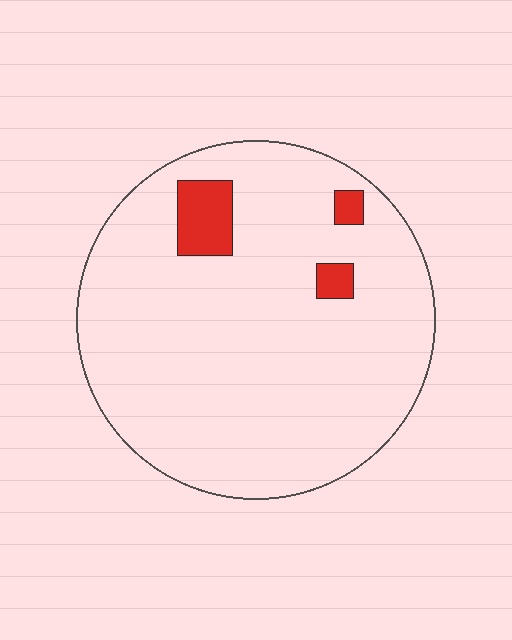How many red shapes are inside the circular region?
3.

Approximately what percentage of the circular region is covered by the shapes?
Approximately 5%.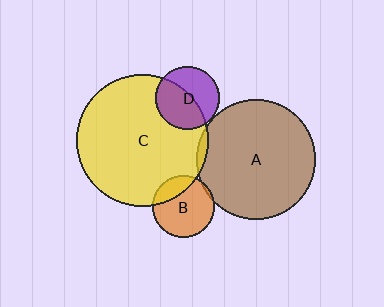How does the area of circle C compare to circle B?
Approximately 4.6 times.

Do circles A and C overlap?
Yes.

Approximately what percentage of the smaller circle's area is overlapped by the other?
Approximately 5%.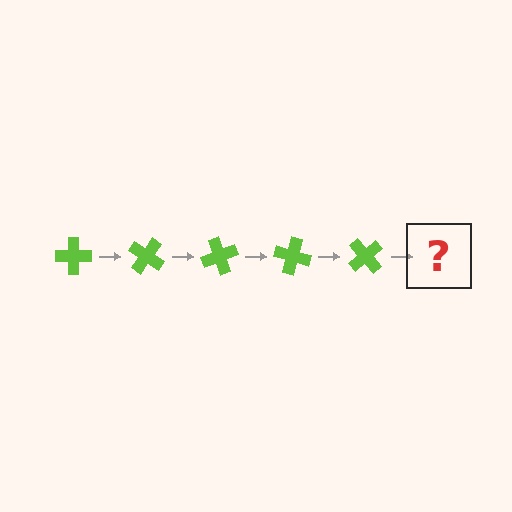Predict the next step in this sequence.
The next step is a lime cross rotated 175 degrees.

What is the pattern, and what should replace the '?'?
The pattern is that the cross rotates 35 degrees each step. The '?' should be a lime cross rotated 175 degrees.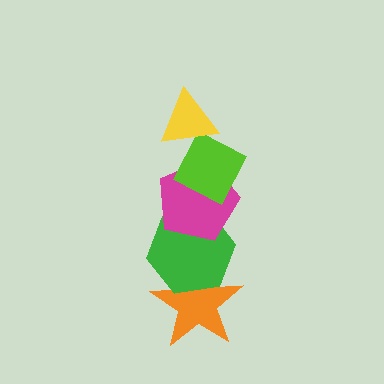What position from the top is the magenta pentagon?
The magenta pentagon is 3rd from the top.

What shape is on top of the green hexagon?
The magenta pentagon is on top of the green hexagon.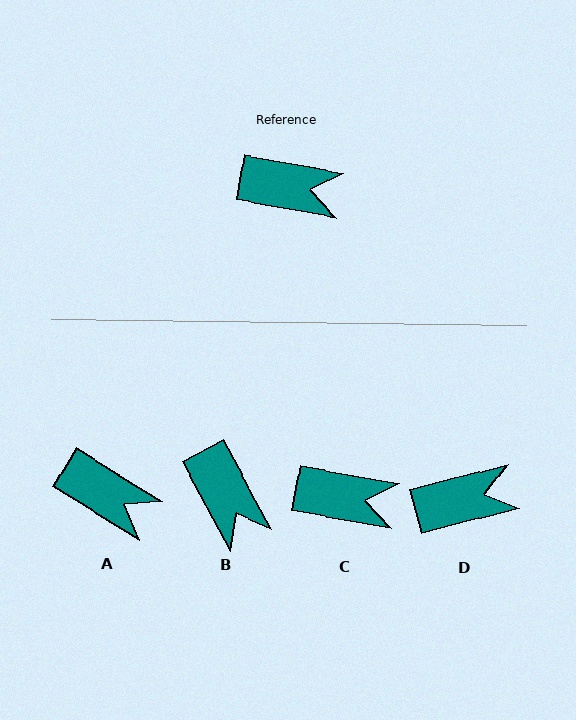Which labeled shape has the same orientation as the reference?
C.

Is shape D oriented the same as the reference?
No, it is off by about 24 degrees.